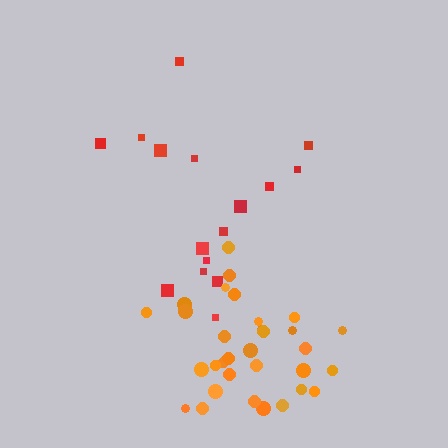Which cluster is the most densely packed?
Orange.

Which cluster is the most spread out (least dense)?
Red.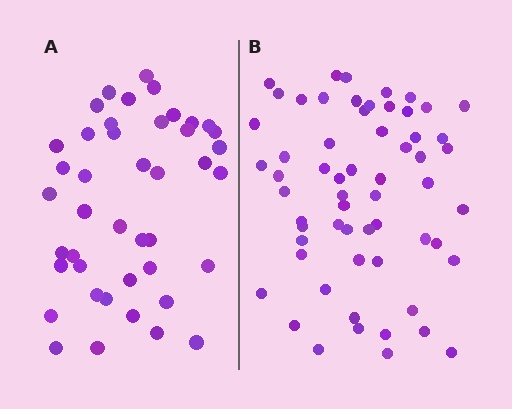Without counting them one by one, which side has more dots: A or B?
Region B (the right region) has more dots.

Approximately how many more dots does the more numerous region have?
Region B has approximately 15 more dots than region A.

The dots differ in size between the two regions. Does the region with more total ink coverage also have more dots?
No. Region A has more total ink coverage because its dots are larger, but region B actually contains more individual dots. Total area can be misleading — the number of items is what matters here.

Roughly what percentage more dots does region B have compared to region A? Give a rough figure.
About 40% more.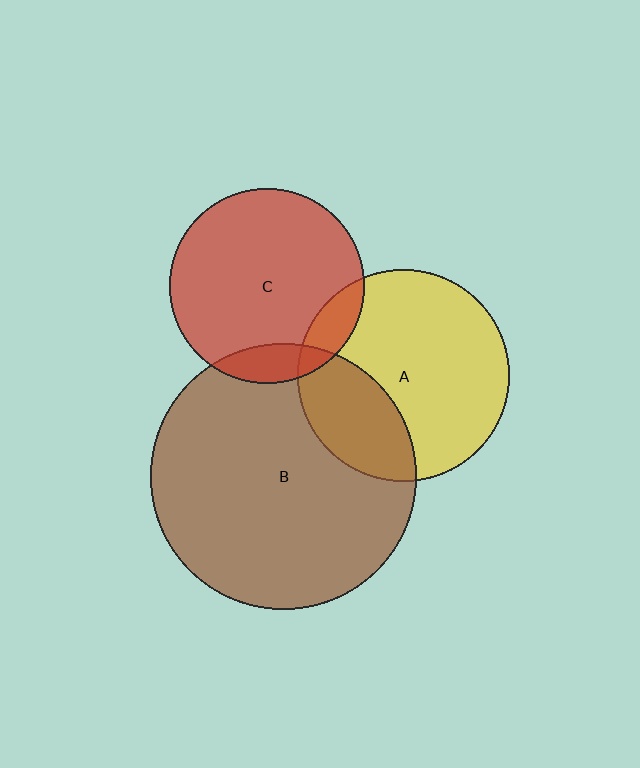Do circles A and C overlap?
Yes.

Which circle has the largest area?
Circle B (brown).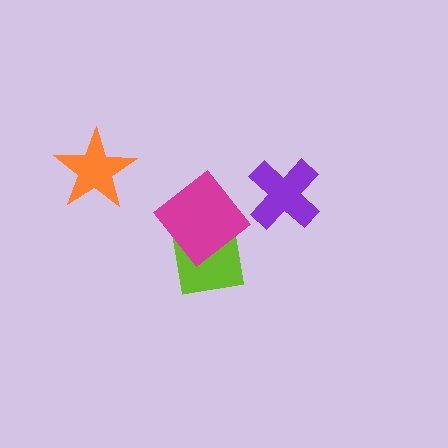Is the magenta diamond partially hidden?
No, no other shape covers it.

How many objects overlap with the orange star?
0 objects overlap with the orange star.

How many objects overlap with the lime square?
1 object overlaps with the lime square.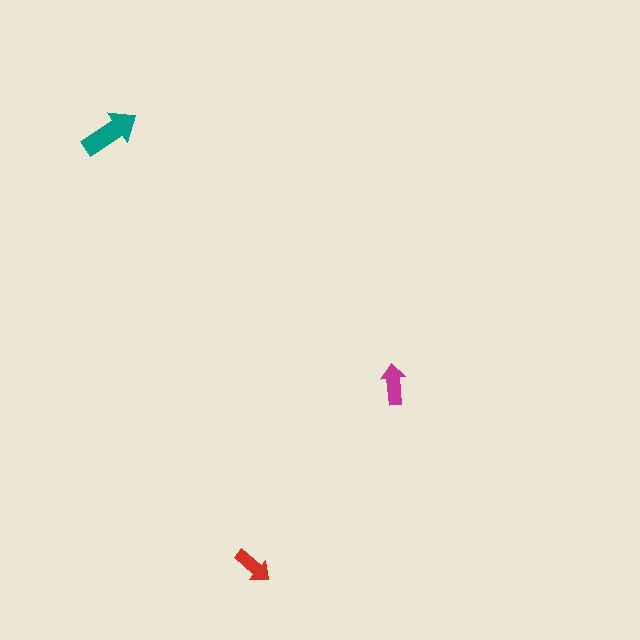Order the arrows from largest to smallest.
the teal one, the magenta one, the red one.